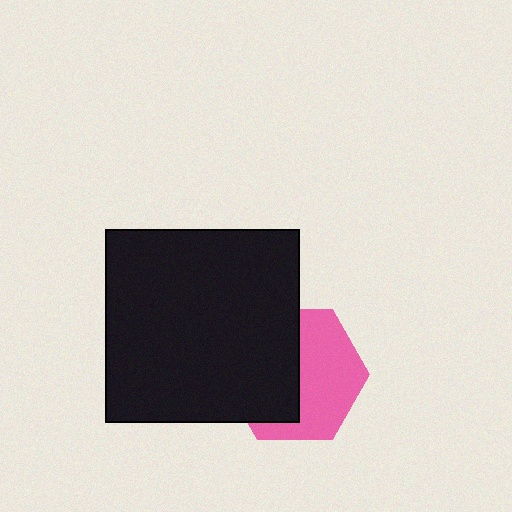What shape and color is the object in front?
The object in front is a black square.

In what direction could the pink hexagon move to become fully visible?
The pink hexagon could move right. That would shift it out from behind the black square entirely.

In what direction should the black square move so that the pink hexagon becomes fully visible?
The black square should move left. That is the shortest direction to clear the overlap and leave the pink hexagon fully visible.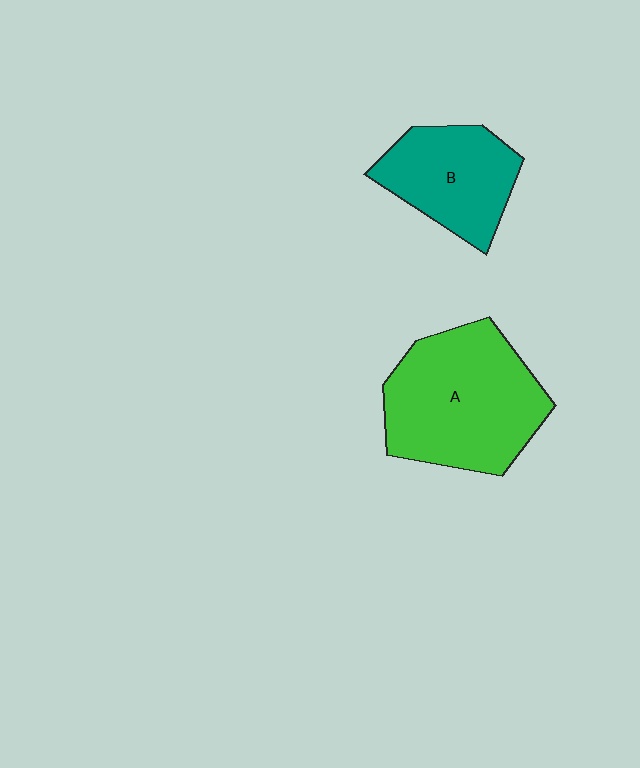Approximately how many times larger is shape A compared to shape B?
Approximately 1.6 times.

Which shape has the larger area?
Shape A (green).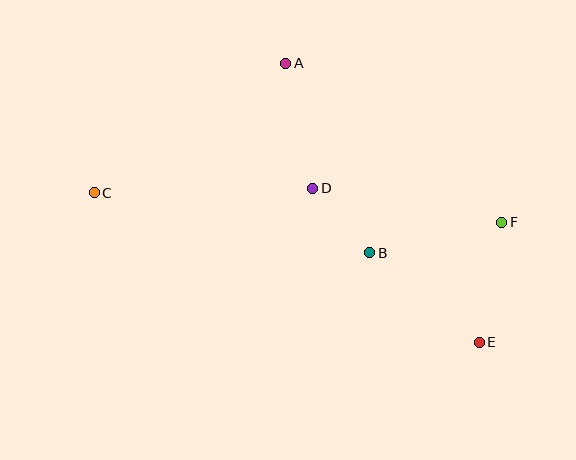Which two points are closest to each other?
Points B and D are closest to each other.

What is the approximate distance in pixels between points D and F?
The distance between D and F is approximately 192 pixels.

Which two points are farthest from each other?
Points C and E are farthest from each other.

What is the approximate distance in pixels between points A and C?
The distance between A and C is approximately 231 pixels.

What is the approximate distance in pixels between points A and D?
The distance between A and D is approximately 128 pixels.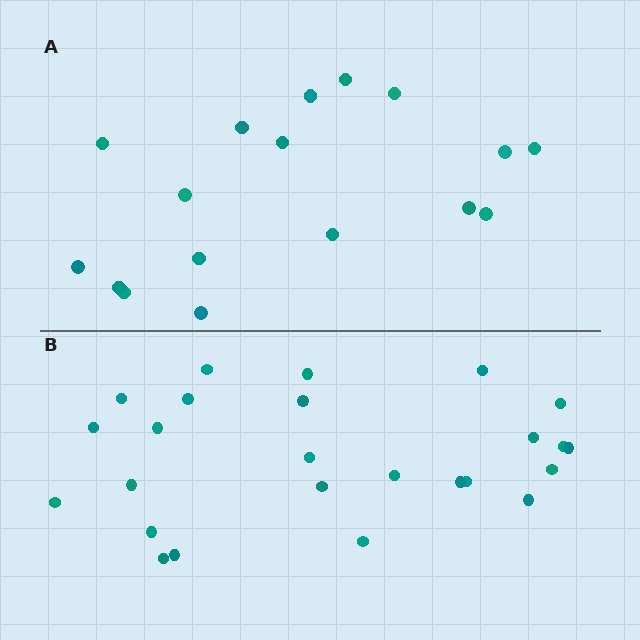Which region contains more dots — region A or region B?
Region B (the bottom region) has more dots.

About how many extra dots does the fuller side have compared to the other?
Region B has roughly 8 or so more dots than region A.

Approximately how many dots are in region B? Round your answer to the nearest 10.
About 20 dots. (The exact count is 25, which rounds to 20.)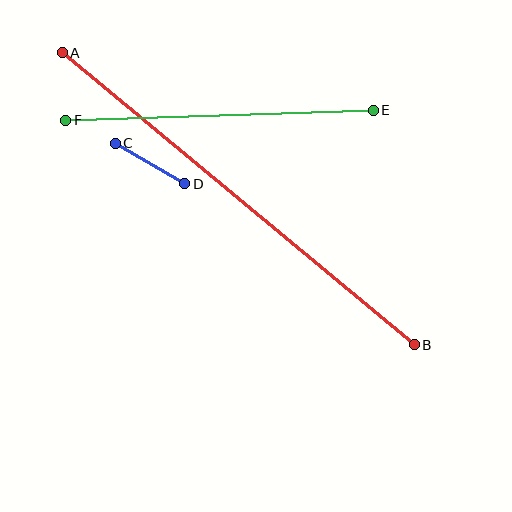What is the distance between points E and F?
The distance is approximately 308 pixels.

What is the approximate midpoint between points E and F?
The midpoint is at approximately (220, 115) pixels.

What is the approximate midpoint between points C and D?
The midpoint is at approximately (150, 164) pixels.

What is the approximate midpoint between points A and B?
The midpoint is at approximately (238, 199) pixels.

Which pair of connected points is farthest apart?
Points A and B are farthest apart.